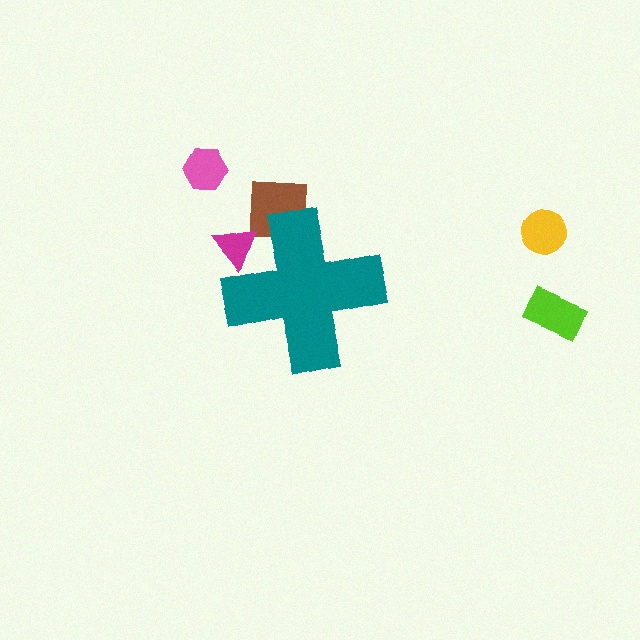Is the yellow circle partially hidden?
No, the yellow circle is fully visible.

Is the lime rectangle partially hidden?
No, the lime rectangle is fully visible.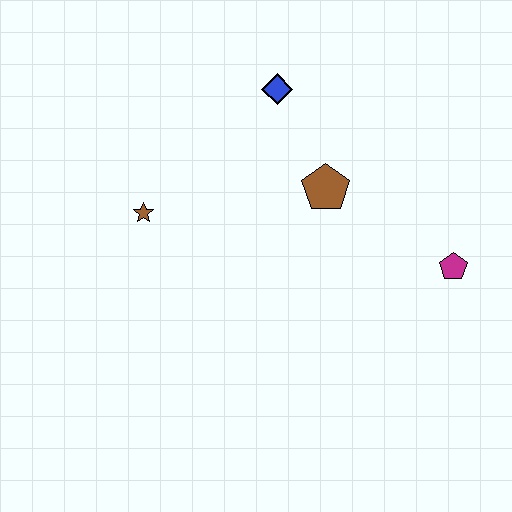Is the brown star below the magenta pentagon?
No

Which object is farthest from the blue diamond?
The magenta pentagon is farthest from the blue diamond.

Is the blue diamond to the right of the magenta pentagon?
No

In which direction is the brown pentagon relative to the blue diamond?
The brown pentagon is below the blue diamond.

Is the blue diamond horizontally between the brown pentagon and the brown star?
Yes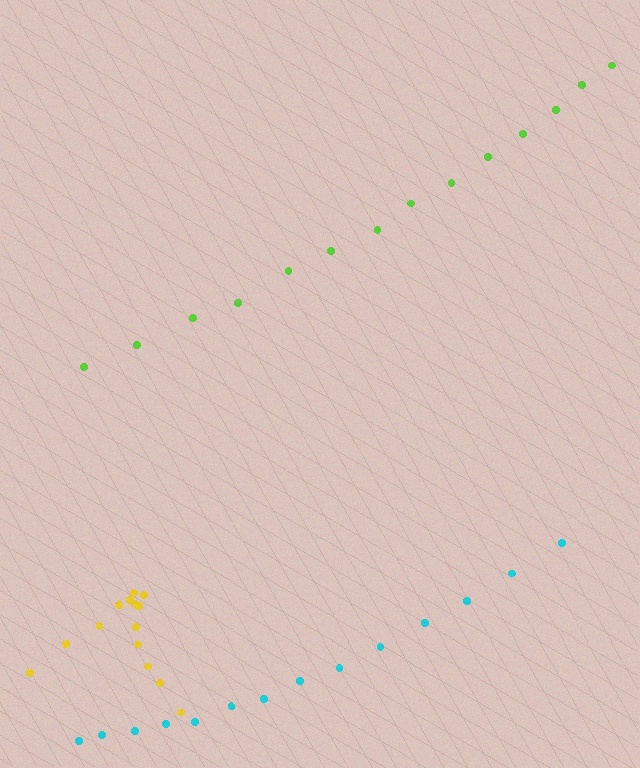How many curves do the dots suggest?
There are 3 distinct paths.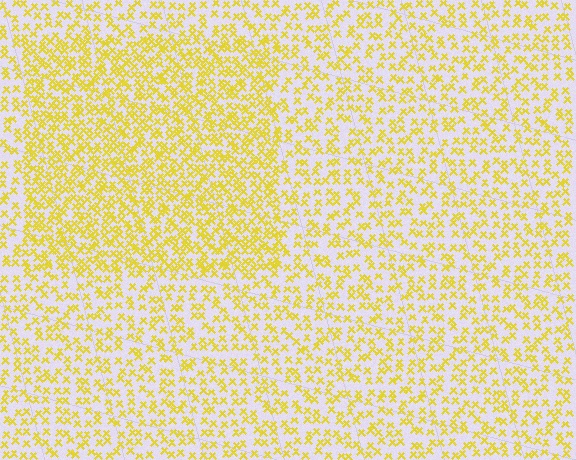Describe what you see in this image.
The image contains small yellow elements arranged at two different densities. A rectangle-shaped region is visible where the elements are more densely packed than the surrounding area.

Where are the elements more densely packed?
The elements are more densely packed inside the rectangle boundary.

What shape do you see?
I see a rectangle.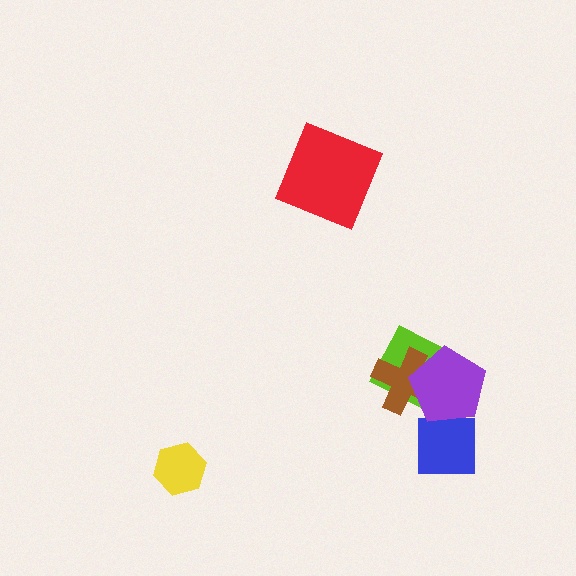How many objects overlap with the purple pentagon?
3 objects overlap with the purple pentagon.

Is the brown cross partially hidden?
Yes, it is partially covered by another shape.